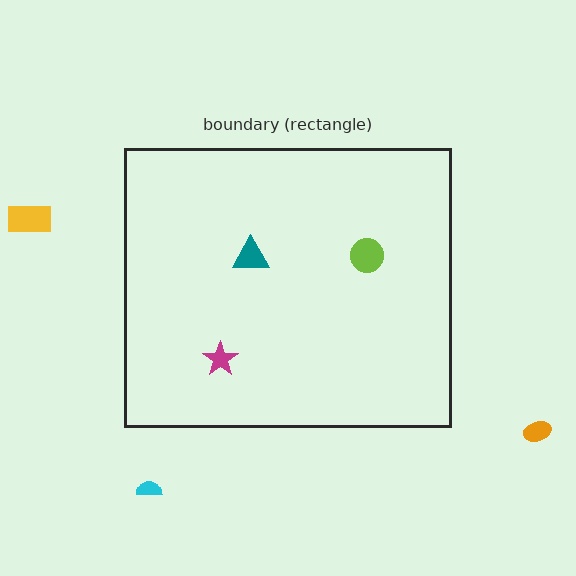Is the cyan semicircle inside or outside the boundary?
Outside.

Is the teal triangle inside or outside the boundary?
Inside.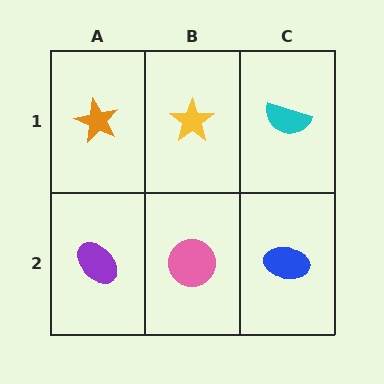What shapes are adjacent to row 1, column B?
A pink circle (row 2, column B), an orange star (row 1, column A), a cyan semicircle (row 1, column C).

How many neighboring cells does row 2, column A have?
2.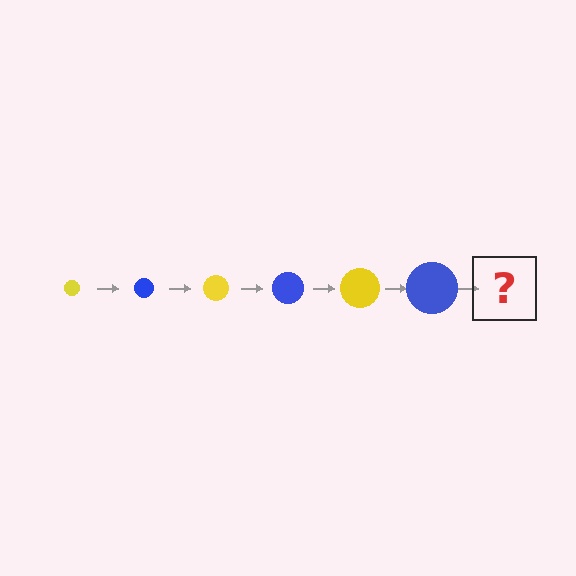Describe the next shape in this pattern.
It should be a yellow circle, larger than the previous one.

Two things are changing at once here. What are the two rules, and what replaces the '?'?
The two rules are that the circle grows larger each step and the color cycles through yellow and blue. The '?' should be a yellow circle, larger than the previous one.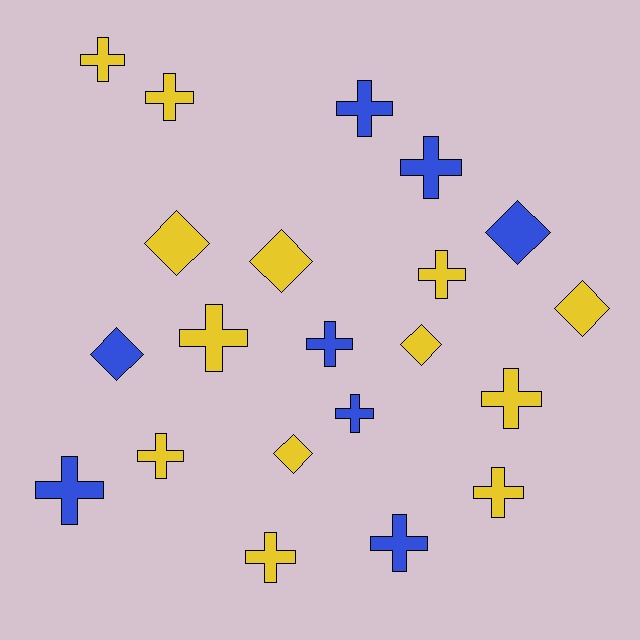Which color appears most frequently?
Yellow, with 13 objects.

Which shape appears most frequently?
Cross, with 14 objects.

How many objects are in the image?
There are 21 objects.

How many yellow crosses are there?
There are 8 yellow crosses.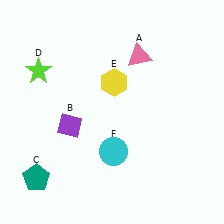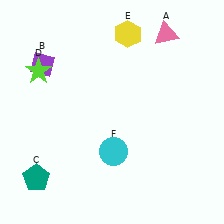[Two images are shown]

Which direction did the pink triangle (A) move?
The pink triangle (A) moved right.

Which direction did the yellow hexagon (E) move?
The yellow hexagon (E) moved up.